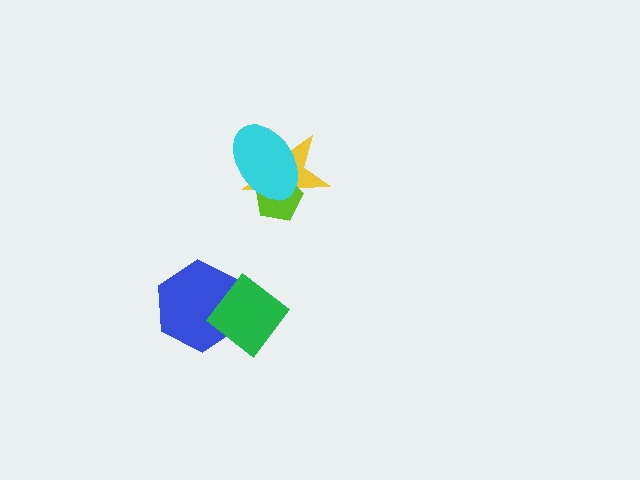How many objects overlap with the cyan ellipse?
2 objects overlap with the cyan ellipse.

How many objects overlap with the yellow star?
2 objects overlap with the yellow star.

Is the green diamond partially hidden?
No, no other shape covers it.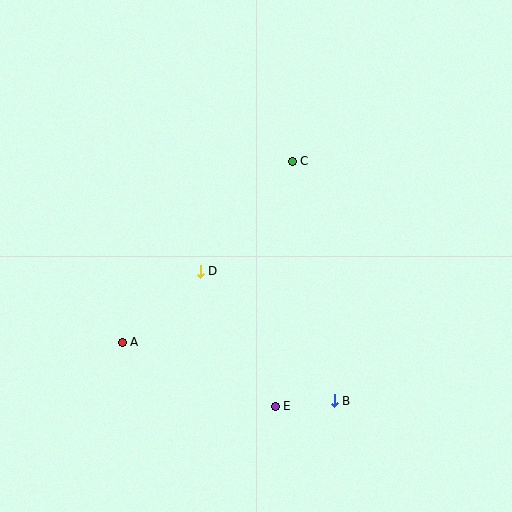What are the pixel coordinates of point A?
Point A is at (122, 342).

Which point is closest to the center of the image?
Point D at (200, 271) is closest to the center.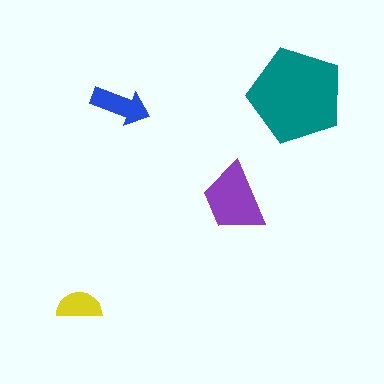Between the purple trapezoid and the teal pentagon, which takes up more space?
The teal pentagon.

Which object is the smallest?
The yellow semicircle.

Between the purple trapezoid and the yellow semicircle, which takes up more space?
The purple trapezoid.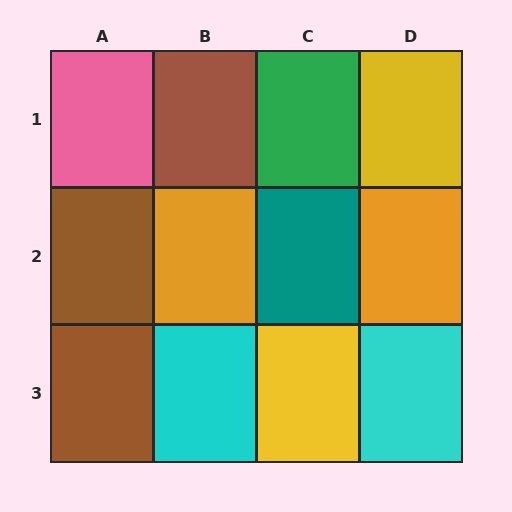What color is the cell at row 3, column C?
Yellow.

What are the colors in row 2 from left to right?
Brown, orange, teal, orange.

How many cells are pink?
1 cell is pink.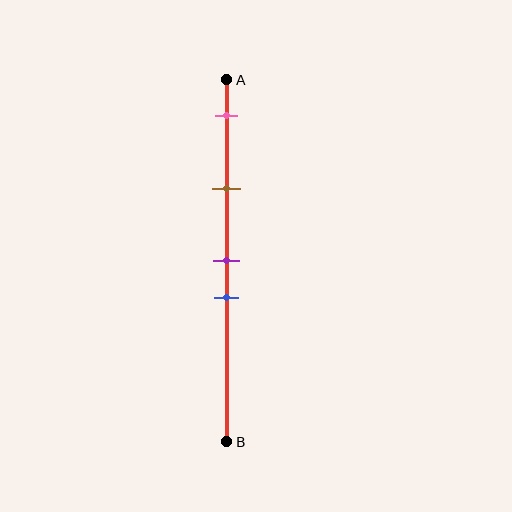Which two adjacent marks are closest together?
The purple and blue marks are the closest adjacent pair.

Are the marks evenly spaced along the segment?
No, the marks are not evenly spaced.